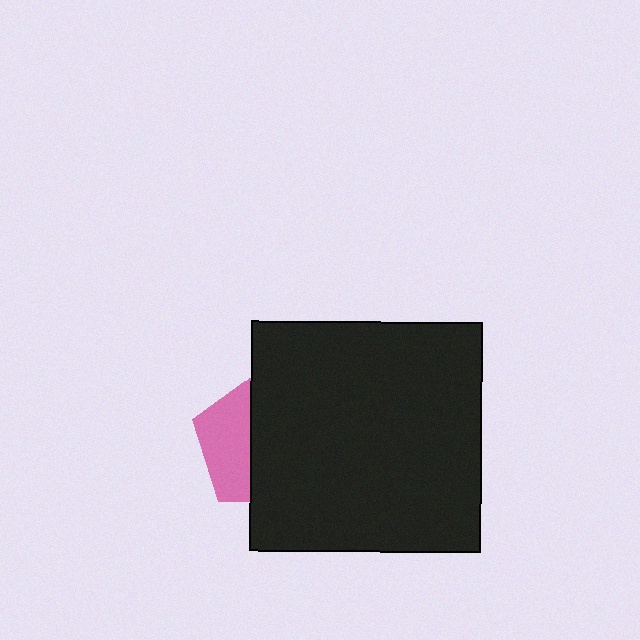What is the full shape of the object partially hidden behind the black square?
The partially hidden object is a pink pentagon.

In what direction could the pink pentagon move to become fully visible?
The pink pentagon could move left. That would shift it out from behind the black square entirely.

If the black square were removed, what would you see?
You would see the complete pink pentagon.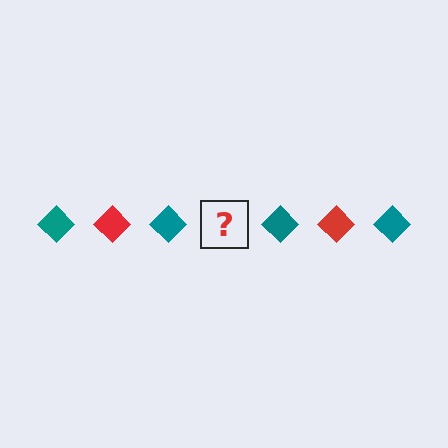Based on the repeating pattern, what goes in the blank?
The blank should be a red diamond.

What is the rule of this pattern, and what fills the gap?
The rule is that the pattern cycles through teal, red diamonds. The gap should be filled with a red diamond.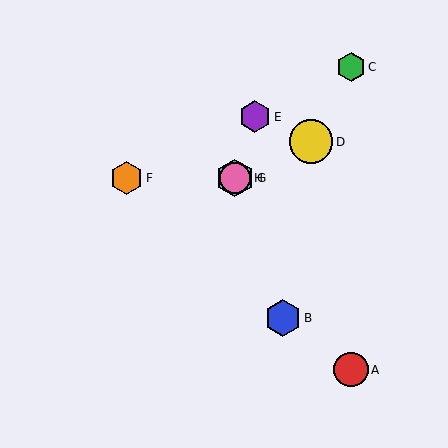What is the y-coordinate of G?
Object G is at y≈178.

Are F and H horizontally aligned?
Yes, both are at y≈178.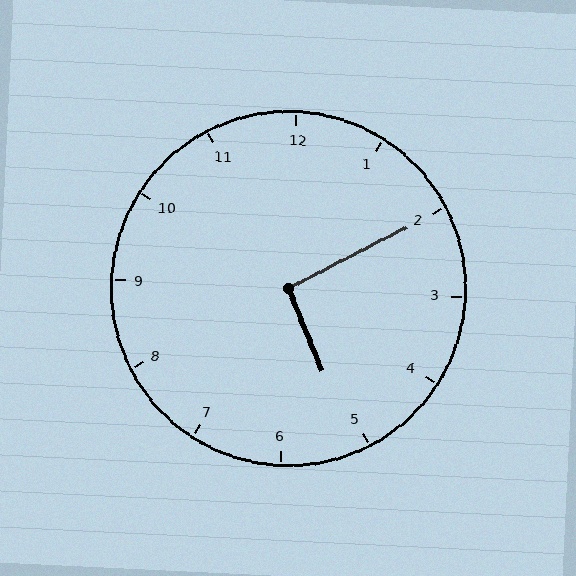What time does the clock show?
5:10.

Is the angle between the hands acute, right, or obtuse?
It is right.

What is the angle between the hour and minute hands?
Approximately 95 degrees.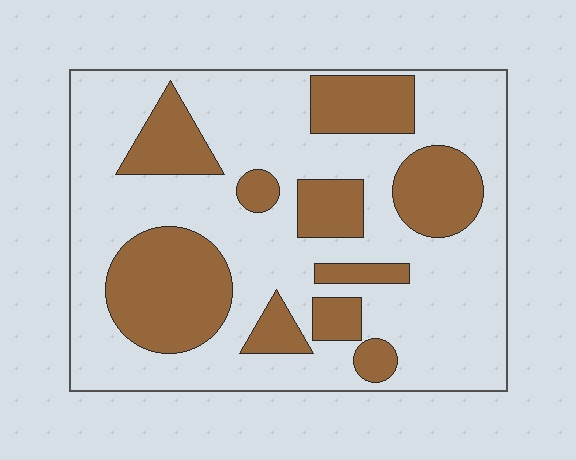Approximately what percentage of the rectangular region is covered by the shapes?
Approximately 30%.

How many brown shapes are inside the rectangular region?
10.